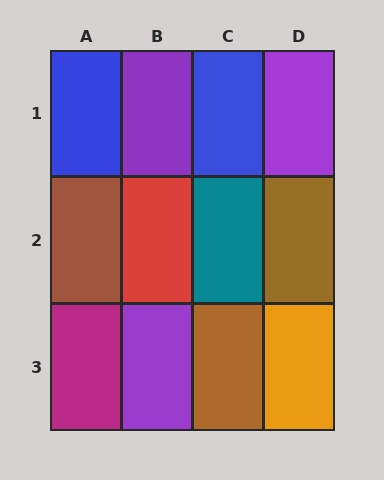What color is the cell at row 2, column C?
Teal.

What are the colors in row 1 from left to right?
Blue, purple, blue, purple.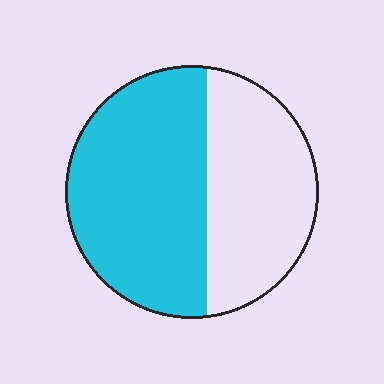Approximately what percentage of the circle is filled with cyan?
Approximately 60%.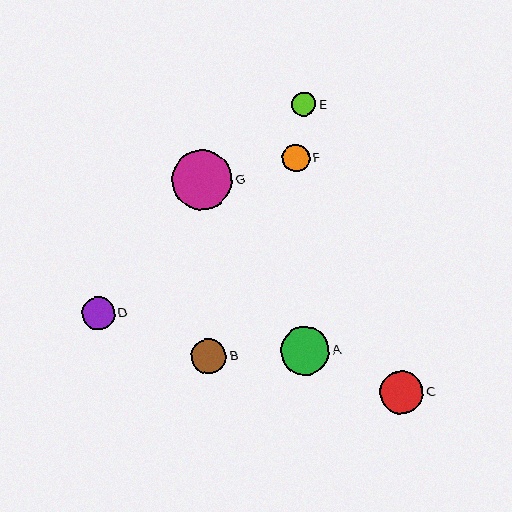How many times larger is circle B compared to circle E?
Circle B is approximately 1.5 times the size of circle E.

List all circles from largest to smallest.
From largest to smallest: G, A, C, B, D, F, E.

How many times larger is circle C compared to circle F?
Circle C is approximately 1.6 times the size of circle F.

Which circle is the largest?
Circle G is the largest with a size of approximately 60 pixels.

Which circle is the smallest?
Circle E is the smallest with a size of approximately 24 pixels.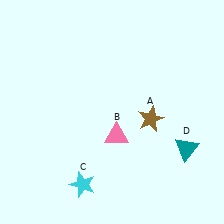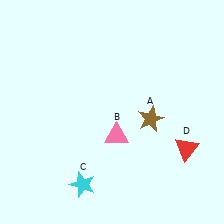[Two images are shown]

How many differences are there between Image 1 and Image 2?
There is 1 difference between the two images.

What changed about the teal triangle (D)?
In Image 1, D is teal. In Image 2, it changed to red.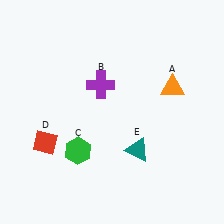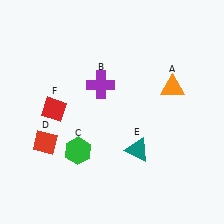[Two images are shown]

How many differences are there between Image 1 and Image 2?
There is 1 difference between the two images.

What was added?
A red diamond (F) was added in Image 2.